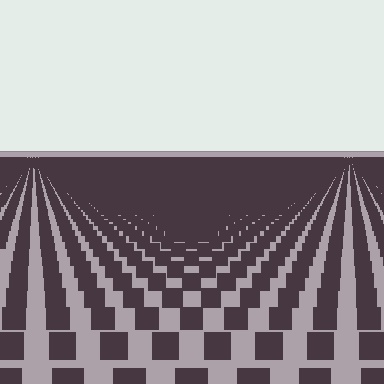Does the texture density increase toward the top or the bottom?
Density increases toward the top.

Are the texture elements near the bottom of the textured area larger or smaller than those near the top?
Larger. Near the bottom, elements are closer to the viewer and appear at a bigger on-screen size.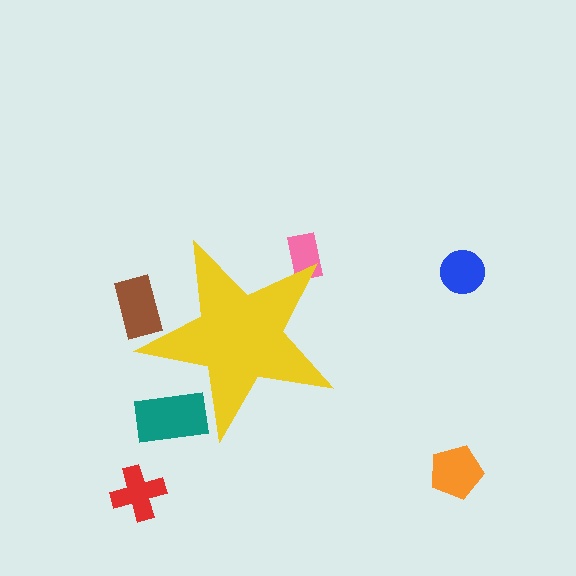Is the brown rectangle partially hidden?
Yes, the brown rectangle is partially hidden behind the yellow star.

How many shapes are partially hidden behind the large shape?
3 shapes are partially hidden.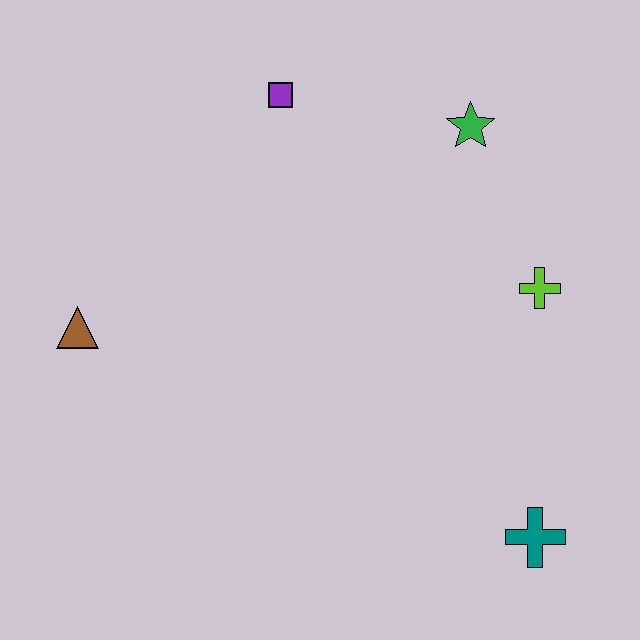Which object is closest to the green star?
The lime cross is closest to the green star.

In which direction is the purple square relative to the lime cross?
The purple square is to the left of the lime cross.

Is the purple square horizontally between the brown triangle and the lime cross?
Yes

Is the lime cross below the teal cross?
No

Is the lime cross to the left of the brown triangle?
No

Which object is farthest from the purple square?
The teal cross is farthest from the purple square.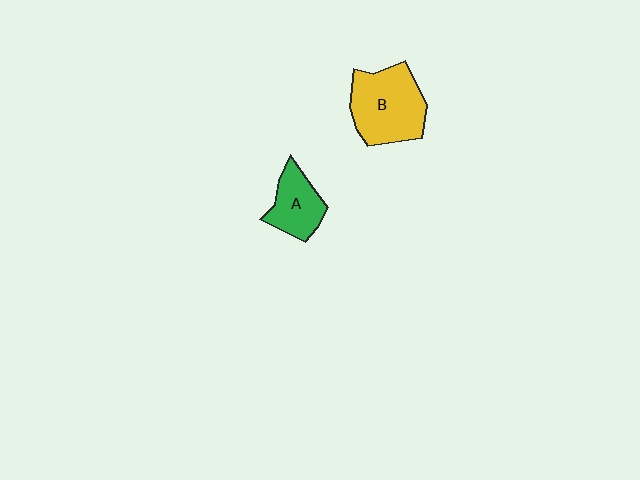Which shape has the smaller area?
Shape A (green).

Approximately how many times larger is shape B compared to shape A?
Approximately 1.7 times.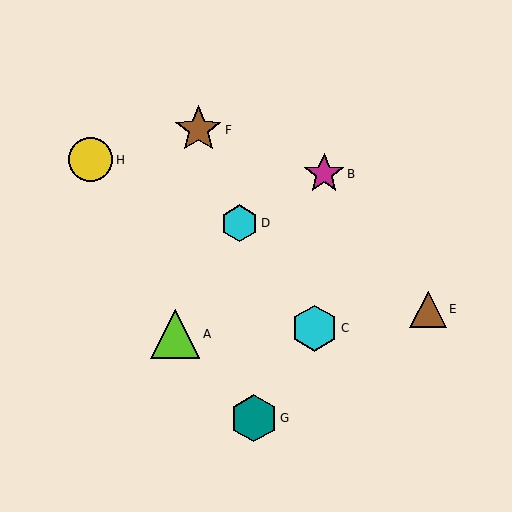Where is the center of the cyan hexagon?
The center of the cyan hexagon is at (315, 328).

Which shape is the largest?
The lime triangle (labeled A) is the largest.